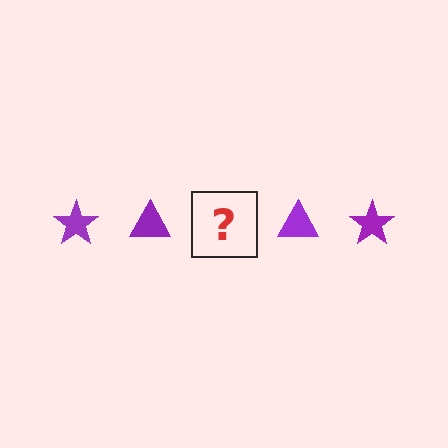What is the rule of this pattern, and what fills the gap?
The rule is that the pattern cycles through star, triangle shapes in purple. The gap should be filled with a purple star.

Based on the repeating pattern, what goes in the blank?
The blank should be a purple star.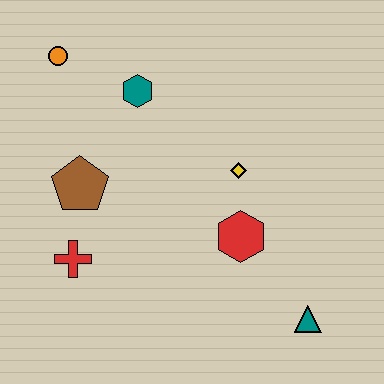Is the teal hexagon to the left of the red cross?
No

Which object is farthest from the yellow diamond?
The orange circle is farthest from the yellow diamond.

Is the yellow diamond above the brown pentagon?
Yes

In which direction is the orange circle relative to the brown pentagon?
The orange circle is above the brown pentagon.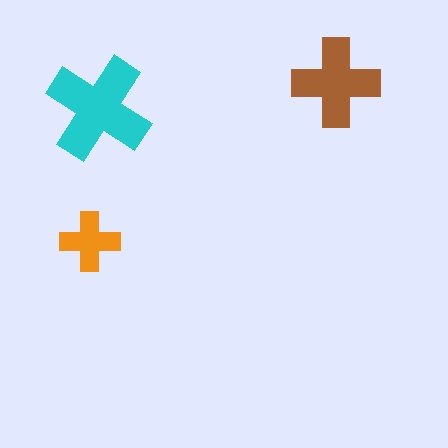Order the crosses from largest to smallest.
the cyan one, the brown one, the orange one.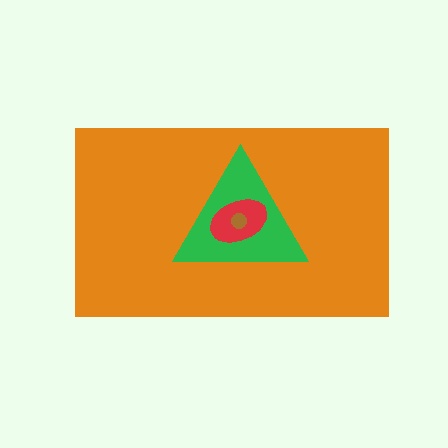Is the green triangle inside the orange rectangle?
Yes.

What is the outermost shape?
The orange rectangle.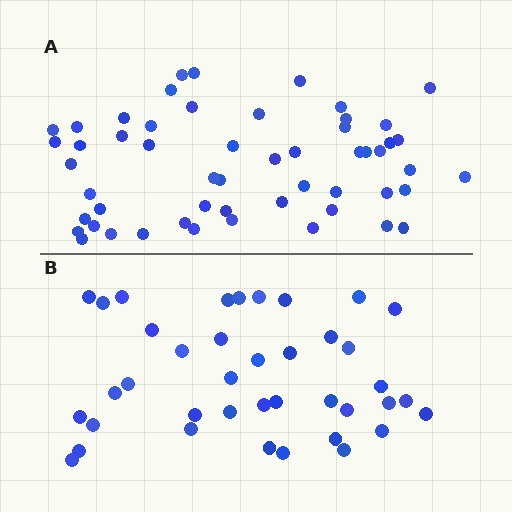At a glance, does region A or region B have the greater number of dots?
Region A (the top region) has more dots.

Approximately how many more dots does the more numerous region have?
Region A has approximately 15 more dots than region B.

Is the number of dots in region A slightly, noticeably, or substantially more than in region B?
Region A has noticeably more, but not dramatically so. The ratio is roughly 1.4 to 1.